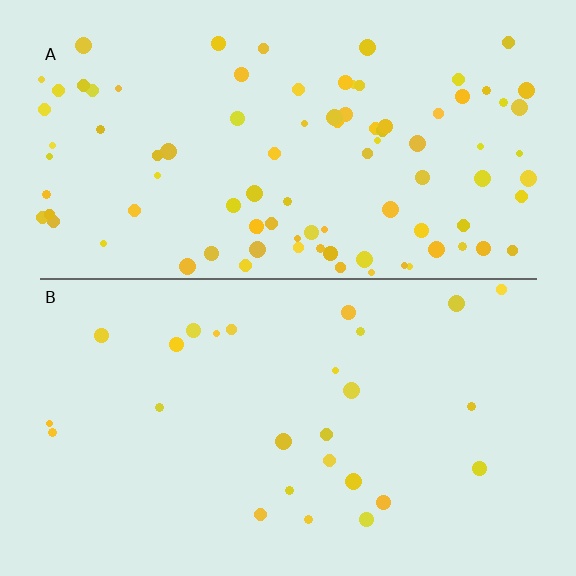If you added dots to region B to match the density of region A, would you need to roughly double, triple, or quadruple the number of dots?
Approximately quadruple.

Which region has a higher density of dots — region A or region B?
A (the top).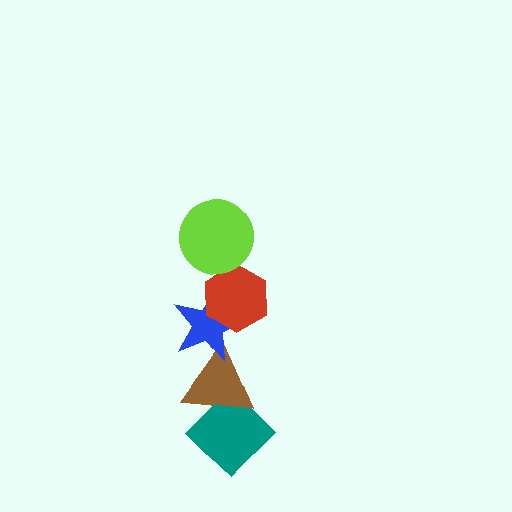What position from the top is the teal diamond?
The teal diamond is 5th from the top.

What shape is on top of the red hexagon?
The lime circle is on top of the red hexagon.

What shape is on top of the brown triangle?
The blue star is on top of the brown triangle.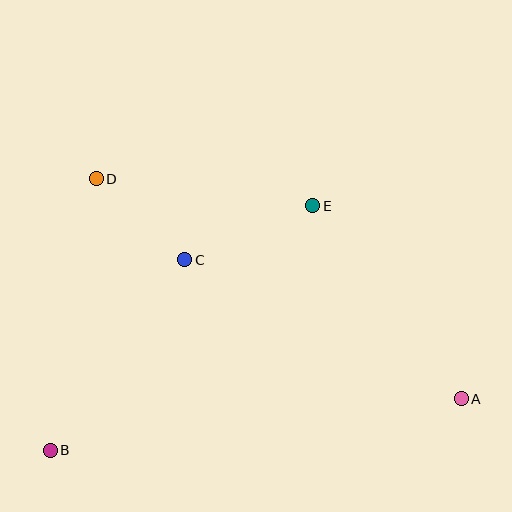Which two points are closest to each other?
Points C and D are closest to each other.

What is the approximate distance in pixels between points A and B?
The distance between A and B is approximately 414 pixels.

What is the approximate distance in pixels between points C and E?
The distance between C and E is approximately 139 pixels.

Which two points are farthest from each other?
Points A and D are farthest from each other.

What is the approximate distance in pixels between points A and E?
The distance between A and E is approximately 244 pixels.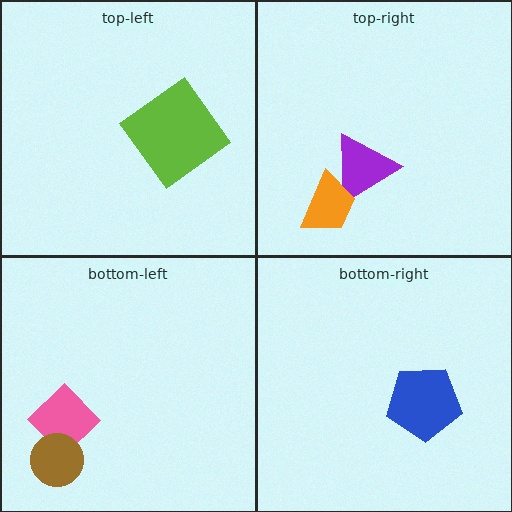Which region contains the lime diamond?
The top-left region.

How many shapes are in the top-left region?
1.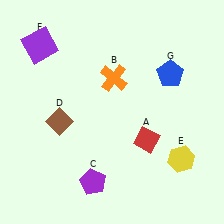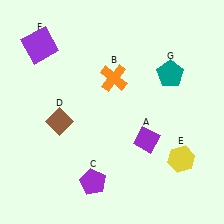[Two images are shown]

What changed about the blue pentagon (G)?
In Image 1, G is blue. In Image 2, it changed to teal.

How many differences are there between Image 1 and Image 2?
There are 2 differences between the two images.